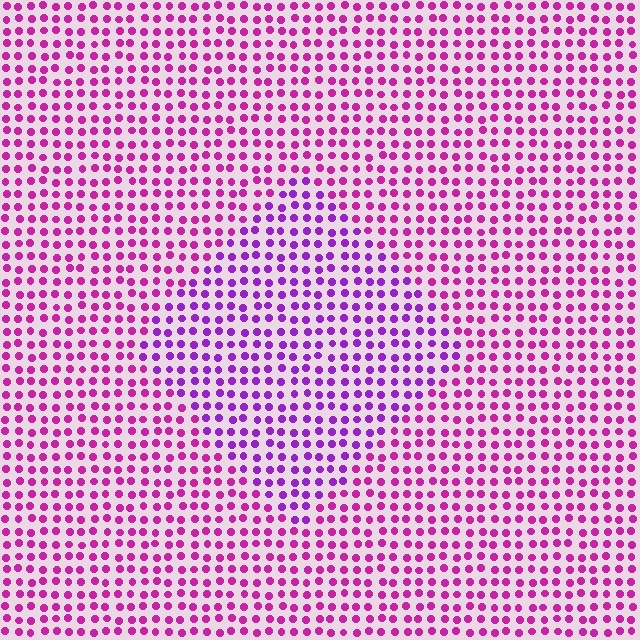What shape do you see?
I see a diamond.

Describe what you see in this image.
The image is filled with small magenta elements in a uniform arrangement. A diamond-shaped region is visible where the elements are tinted to a slightly different hue, forming a subtle color boundary.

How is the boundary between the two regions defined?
The boundary is defined purely by a slight shift in hue (about 30 degrees). Spacing, size, and orientation are identical on both sides.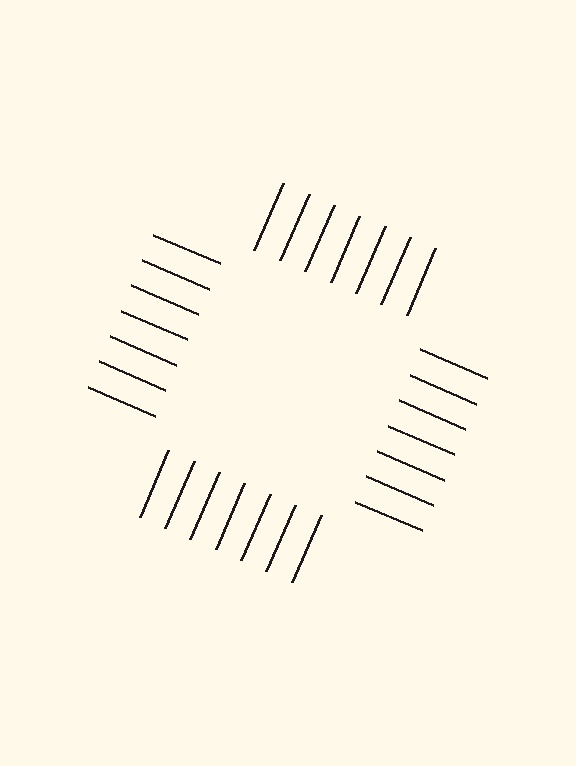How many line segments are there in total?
28 — 7 along each of the 4 edges.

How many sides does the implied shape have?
4 sides — the line-ends trace a square.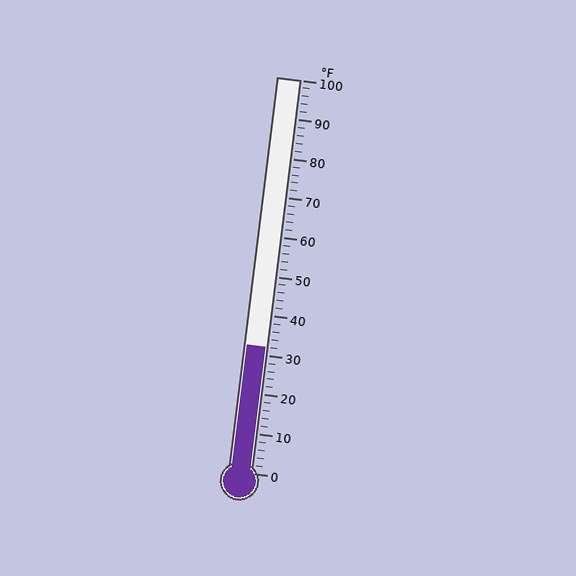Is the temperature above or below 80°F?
The temperature is below 80°F.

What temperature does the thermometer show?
The thermometer shows approximately 32°F.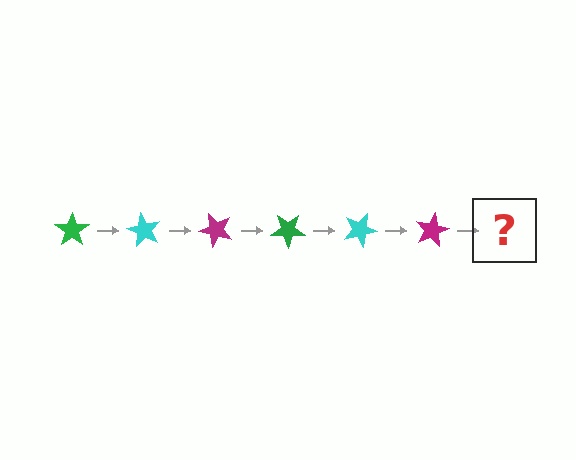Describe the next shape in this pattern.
It should be a green star, rotated 360 degrees from the start.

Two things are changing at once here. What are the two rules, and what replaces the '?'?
The two rules are that it rotates 60 degrees each step and the color cycles through green, cyan, and magenta. The '?' should be a green star, rotated 360 degrees from the start.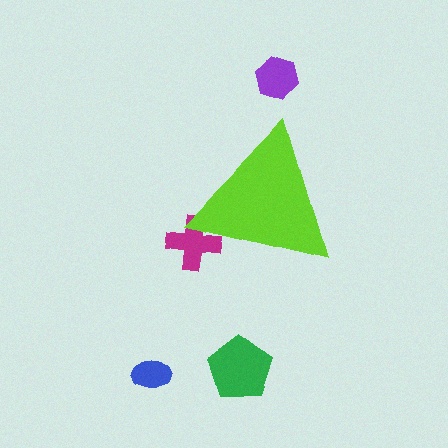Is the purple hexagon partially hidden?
No, the purple hexagon is fully visible.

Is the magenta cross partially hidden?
Yes, the magenta cross is partially hidden behind the lime triangle.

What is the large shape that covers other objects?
A lime triangle.